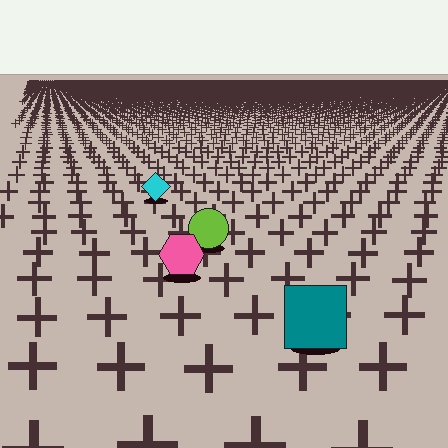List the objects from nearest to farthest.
From nearest to farthest: the teal square, the pink hexagon, the lime circle, the cyan diamond.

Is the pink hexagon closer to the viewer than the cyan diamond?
Yes. The pink hexagon is closer — you can tell from the texture gradient: the ground texture is coarser near it.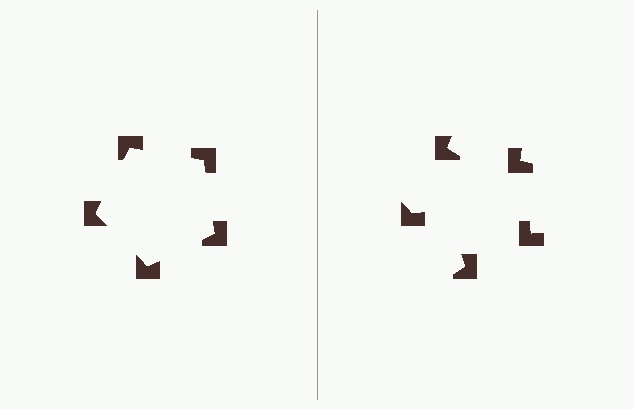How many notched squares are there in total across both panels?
10 — 5 on each side.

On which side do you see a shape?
An illusory pentagon appears on the left side. On the right side the wedge cuts are rotated, so no coherent shape forms.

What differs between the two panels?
The notched squares are positioned identically on both sides; only the wedge orientations differ. On the left they align to a pentagon; on the right they are misaligned.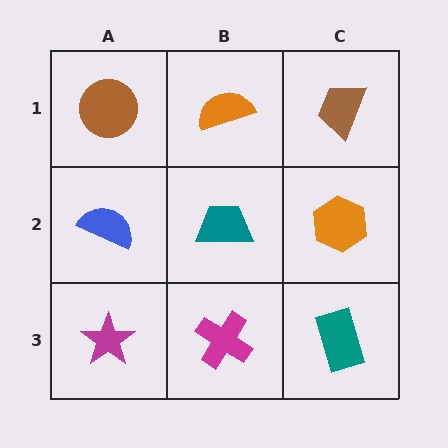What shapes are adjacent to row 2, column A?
A brown circle (row 1, column A), a magenta star (row 3, column A), a teal trapezoid (row 2, column B).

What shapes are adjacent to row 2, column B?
An orange semicircle (row 1, column B), a magenta cross (row 3, column B), a blue semicircle (row 2, column A), an orange hexagon (row 2, column C).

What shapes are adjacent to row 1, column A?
A blue semicircle (row 2, column A), an orange semicircle (row 1, column B).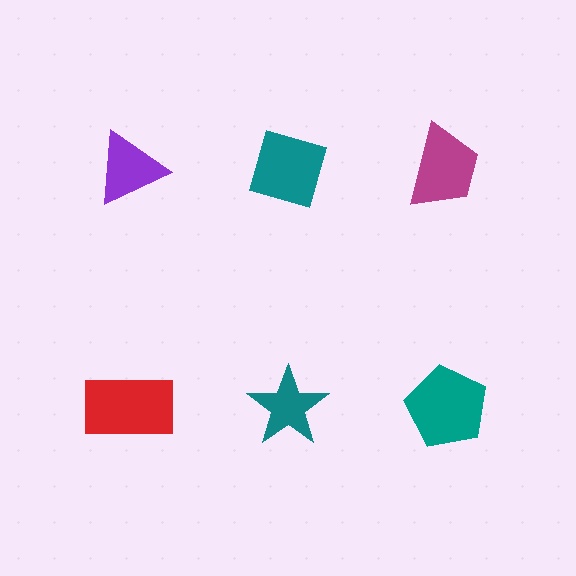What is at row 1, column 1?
A purple triangle.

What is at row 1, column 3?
A magenta trapezoid.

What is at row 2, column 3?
A teal pentagon.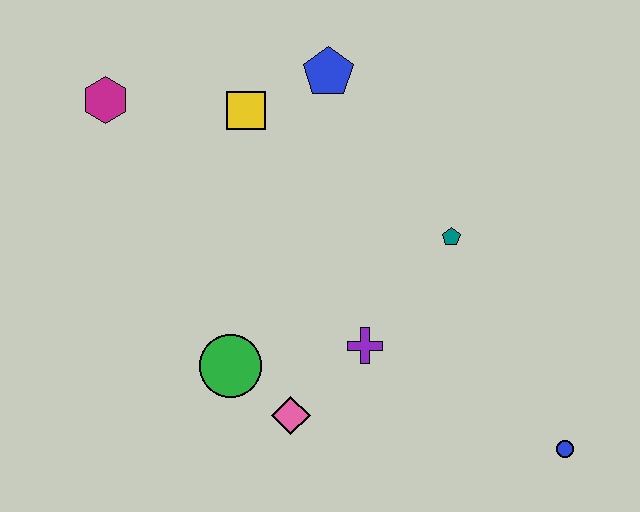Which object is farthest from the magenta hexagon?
The blue circle is farthest from the magenta hexagon.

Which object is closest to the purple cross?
The pink diamond is closest to the purple cross.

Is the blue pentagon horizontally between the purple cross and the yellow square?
Yes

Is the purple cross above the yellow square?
No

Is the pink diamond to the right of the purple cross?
No